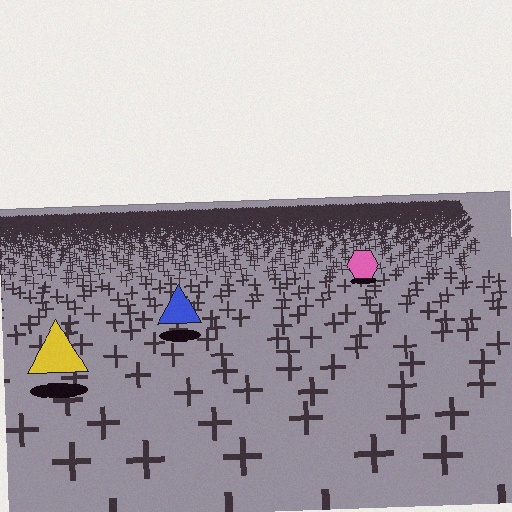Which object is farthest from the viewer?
The pink hexagon is farthest from the viewer. It appears smaller and the ground texture around it is denser.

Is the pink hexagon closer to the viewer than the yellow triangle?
No. The yellow triangle is closer — you can tell from the texture gradient: the ground texture is coarser near it.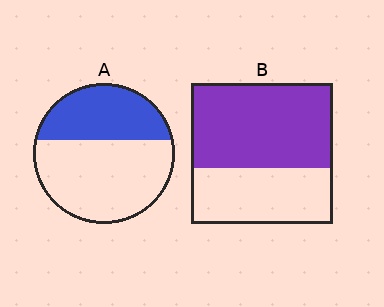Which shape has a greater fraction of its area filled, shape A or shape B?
Shape B.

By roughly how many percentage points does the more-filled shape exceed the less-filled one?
By roughly 20 percentage points (B over A).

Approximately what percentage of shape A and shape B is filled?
A is approximately 40% and B is approximately 60%.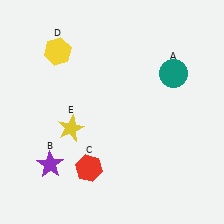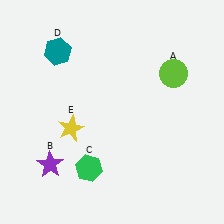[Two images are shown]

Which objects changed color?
A changed from teal to lime. C changed from red to green. D changed from yellow to teal.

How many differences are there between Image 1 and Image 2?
There are 3 differences between the two images.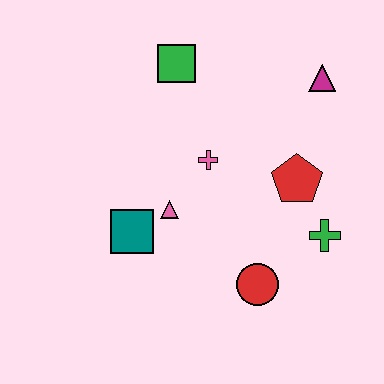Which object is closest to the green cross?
The red pentagon is closest to the green cross.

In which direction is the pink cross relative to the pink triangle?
The pink cross is above the pink triangle.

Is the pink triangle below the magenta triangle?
Yes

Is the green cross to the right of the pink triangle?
Yes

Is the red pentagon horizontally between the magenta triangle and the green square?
Yes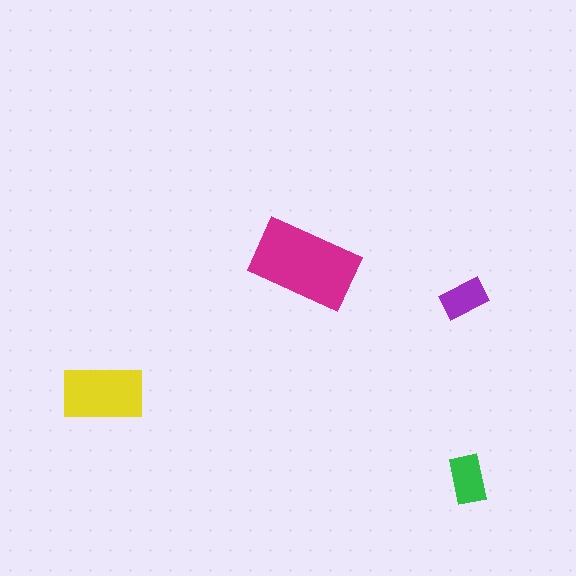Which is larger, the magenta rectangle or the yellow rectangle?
The magenta one.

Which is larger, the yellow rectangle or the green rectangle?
The yellow one.